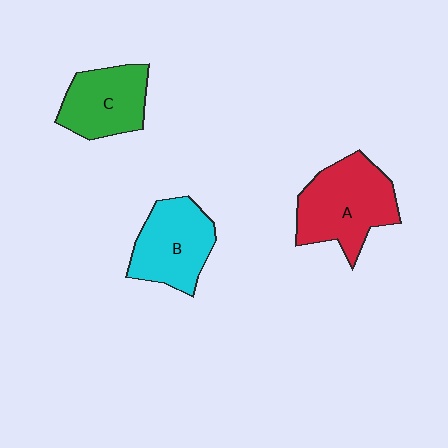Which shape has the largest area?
Shape A (red).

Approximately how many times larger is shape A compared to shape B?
Approximately 1.2 times.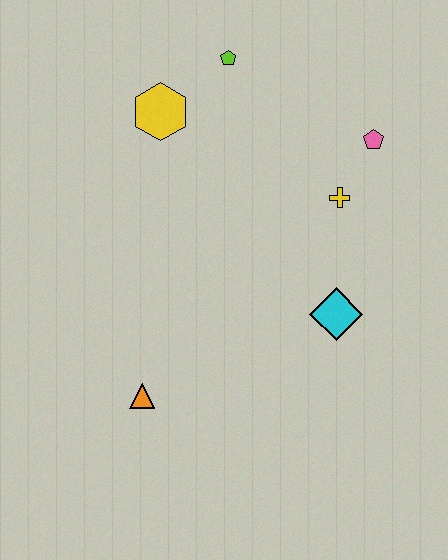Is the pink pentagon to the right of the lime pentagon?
Yes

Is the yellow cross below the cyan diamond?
No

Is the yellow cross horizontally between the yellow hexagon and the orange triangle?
No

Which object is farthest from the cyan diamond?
The lime pentagon is farthest from the cyan diamond.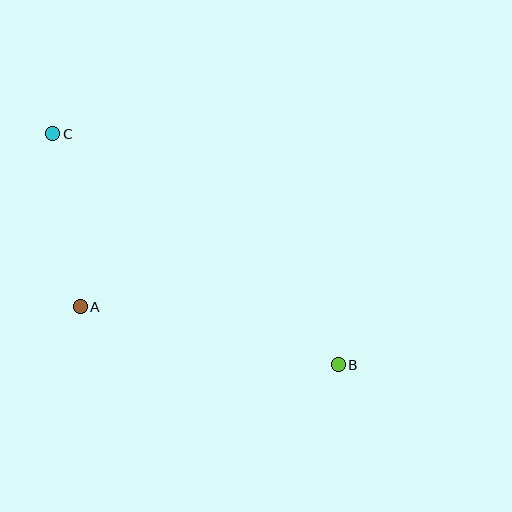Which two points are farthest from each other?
Points B and C are farthest from each other.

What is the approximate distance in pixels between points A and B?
The distance between A and B is approximately 265 pixels.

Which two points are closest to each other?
Points A and C are closest to each other.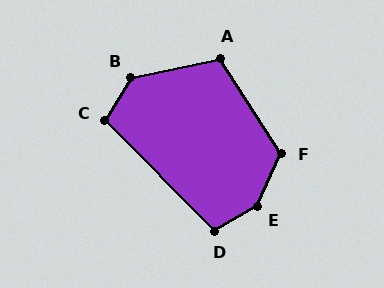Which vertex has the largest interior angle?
E, at approximately 145 degrees.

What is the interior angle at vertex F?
Approximately 122 degrees (obtuse).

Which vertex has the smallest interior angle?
D, at approximately 104 degrees.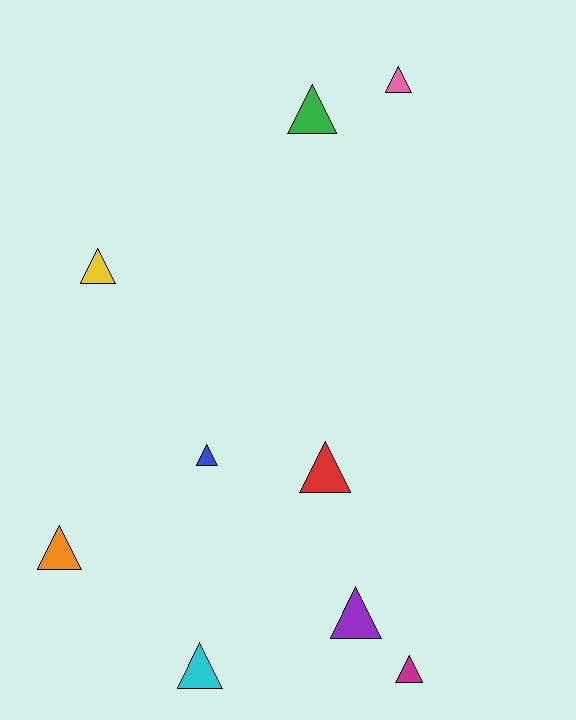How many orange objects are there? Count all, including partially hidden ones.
There is 1 orange object.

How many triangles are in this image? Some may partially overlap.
There are 9 triangles.